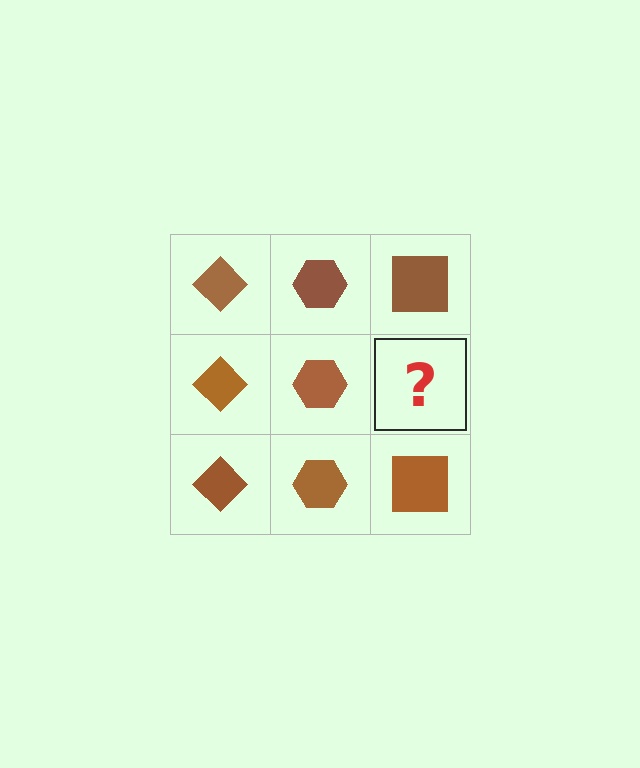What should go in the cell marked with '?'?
The missing cell should contain a brown square.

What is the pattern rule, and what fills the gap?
The rule is that each column has a consistent shape. The gap should be filled with a brown square.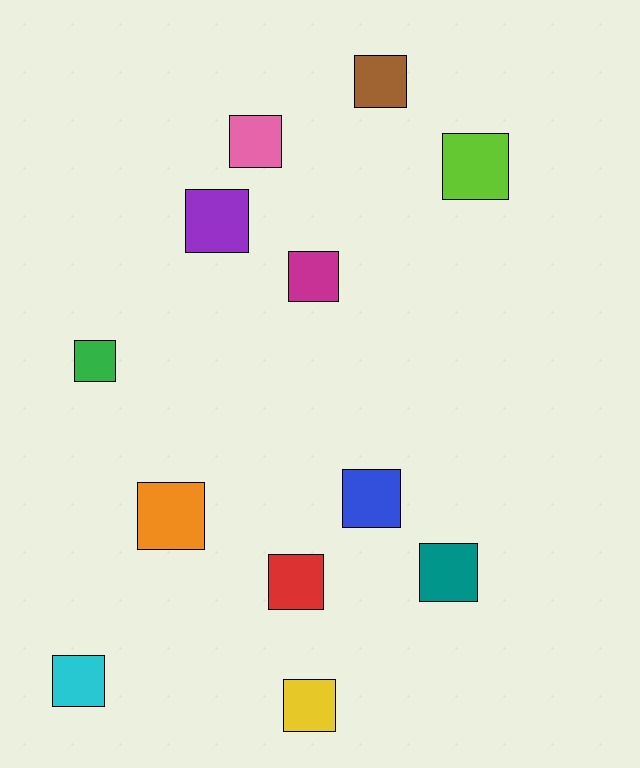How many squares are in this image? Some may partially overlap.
There are 12 squares.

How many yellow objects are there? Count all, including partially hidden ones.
There is 1 yellow object.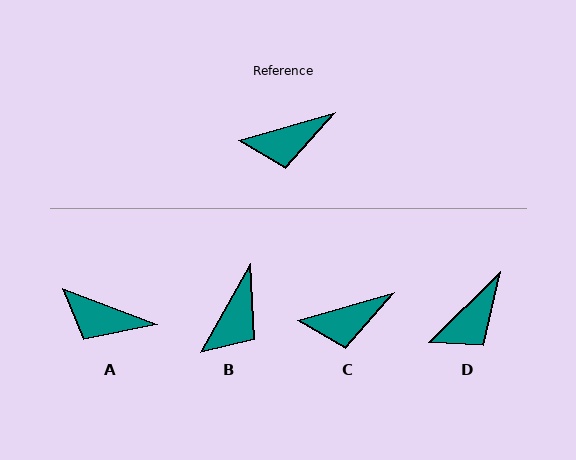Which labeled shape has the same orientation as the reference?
C.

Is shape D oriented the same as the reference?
No, it is off by about 28 degrees.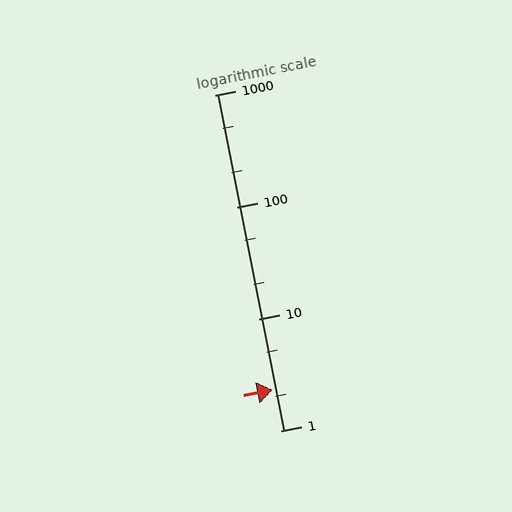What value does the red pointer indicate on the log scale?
The pointer indicates approximately 2.3.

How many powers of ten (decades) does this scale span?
The scale spans 3 decades, from 1 to 1000.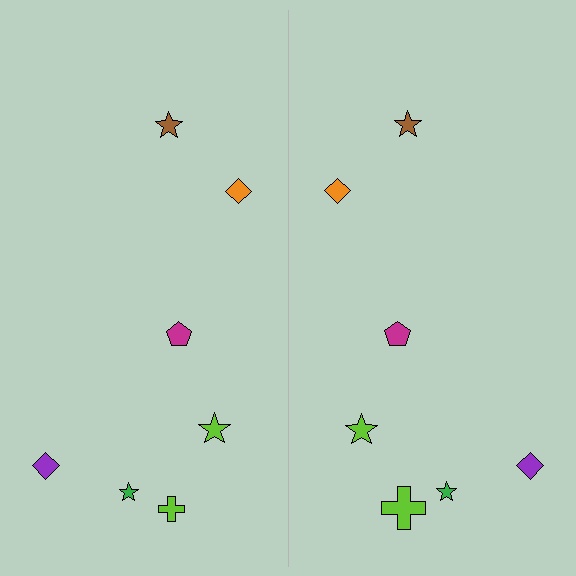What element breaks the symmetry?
The lime cross on the right side has a different size than its mirror counterpart.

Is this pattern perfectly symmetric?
No, the pattern is not perfectly symmetric. The lime cross on the right side has a different size than its mirror counterpart.